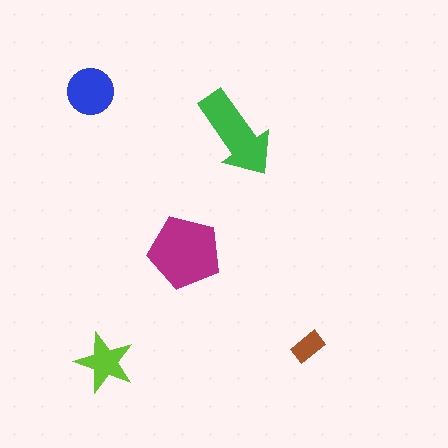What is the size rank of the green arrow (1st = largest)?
2nd.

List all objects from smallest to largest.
The brown rectangle, the lime star, the blue circle, the green arrow, the magenta pentagon.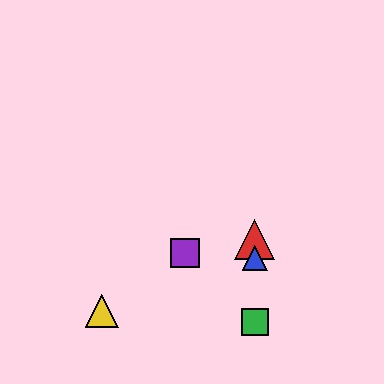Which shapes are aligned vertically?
The red triangle, the blue triangle, the green square are aligned vertically.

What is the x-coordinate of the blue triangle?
The blue triangle is at x≈255.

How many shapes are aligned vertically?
3 shapes (the red triangle, the blue triangle, the green square) are aligned vertically.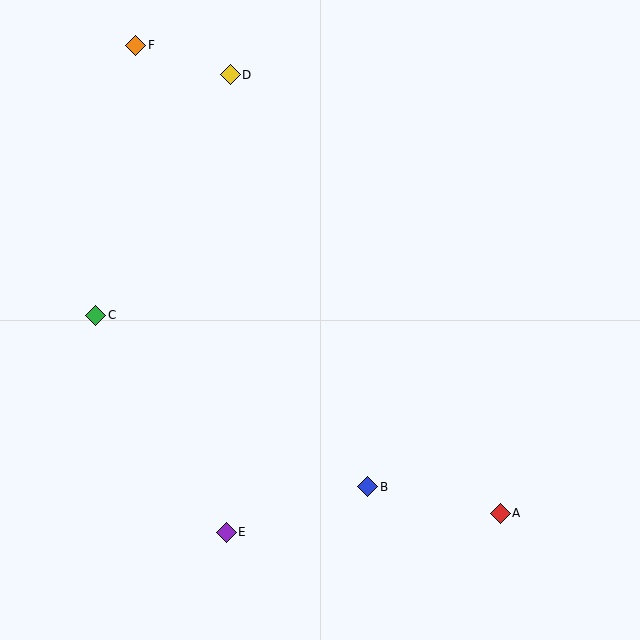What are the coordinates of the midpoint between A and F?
The midpoint between A and F is at (318, 279).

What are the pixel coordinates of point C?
Point C is at (96, 315).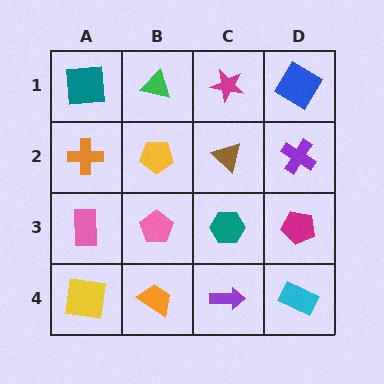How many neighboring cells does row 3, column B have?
4.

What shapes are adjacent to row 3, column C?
A brown triangle (row 2, column C), a purple arrow (row 4, column C), a pink pentagon (row 3, column B), a magenta pentagon (row 3, column D).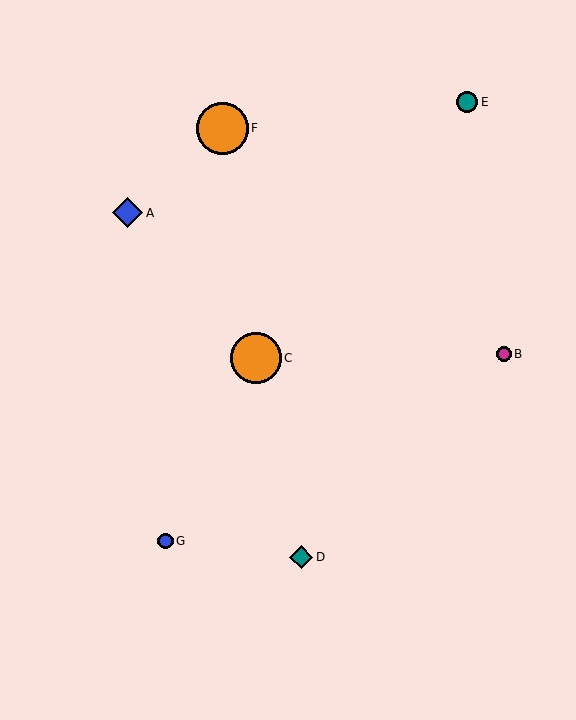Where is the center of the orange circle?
The center of the orange circle is at (256, 358).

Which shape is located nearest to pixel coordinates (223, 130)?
The orange circle (labeled F) at (223, 128) is nearest to that location.